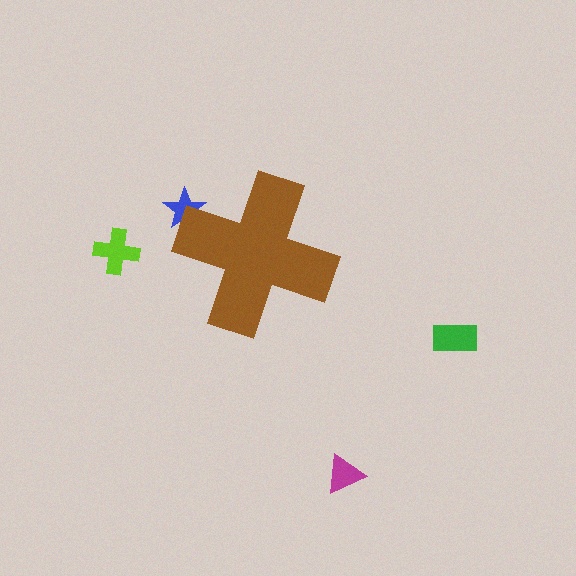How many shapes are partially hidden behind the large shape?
1 shape is partially hidden.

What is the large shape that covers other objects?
A brown cross.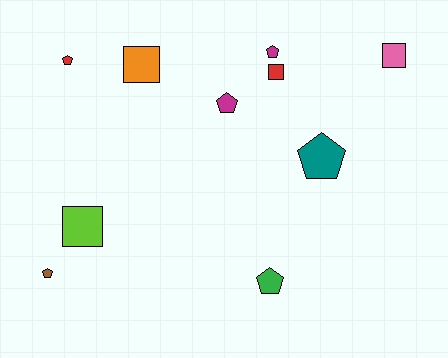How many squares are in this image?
There are 4 squares.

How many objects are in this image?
There are 10 objects.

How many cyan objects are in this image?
There are no cyan objects.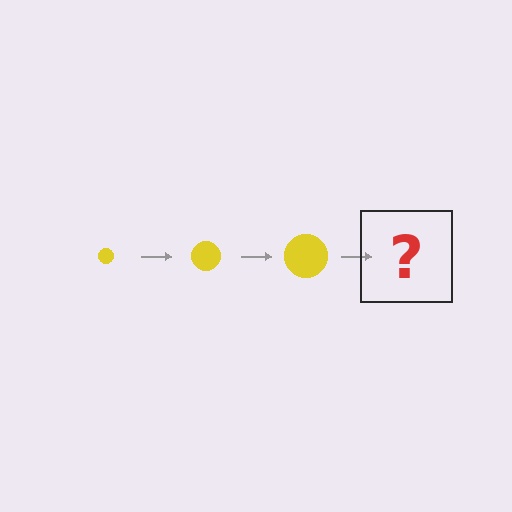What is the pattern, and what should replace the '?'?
The pattern is that the circle gets progressively larger each step. The '?' should be a yellow circle, larger than the previous one.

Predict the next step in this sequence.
The next step is a yellow circle, larger than the previous one.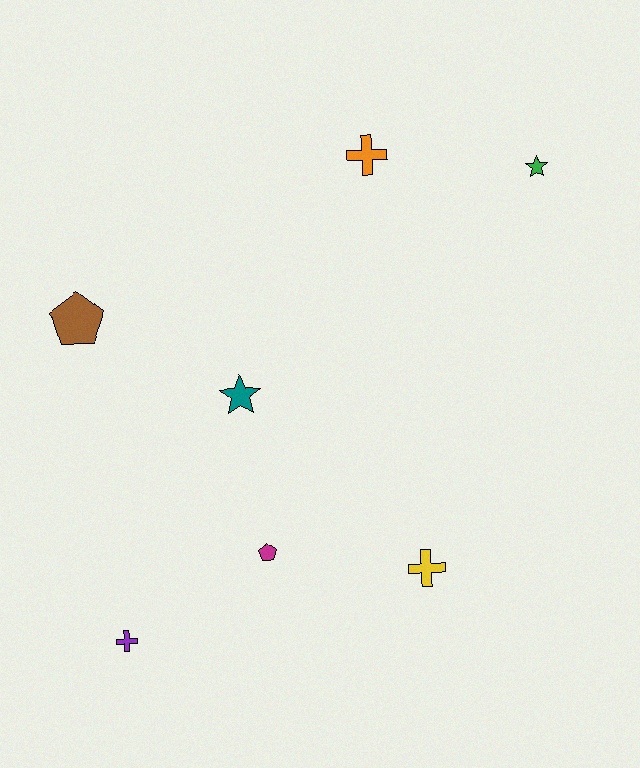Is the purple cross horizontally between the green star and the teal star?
No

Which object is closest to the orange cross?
The green star is closest to the orange cross.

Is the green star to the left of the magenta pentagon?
No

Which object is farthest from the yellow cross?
The brown pentagon is farthest from the yellow cross.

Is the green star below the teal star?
No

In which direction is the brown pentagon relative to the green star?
The brown pentagon is to the left of the green star.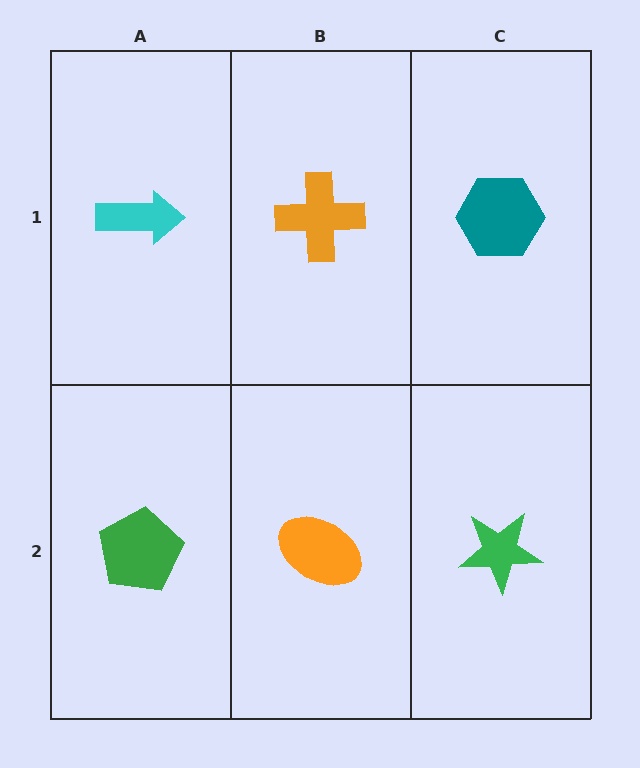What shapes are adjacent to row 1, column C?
A green star (row 2, column C), an orange cross (row 1, column B).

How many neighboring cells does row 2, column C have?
2.